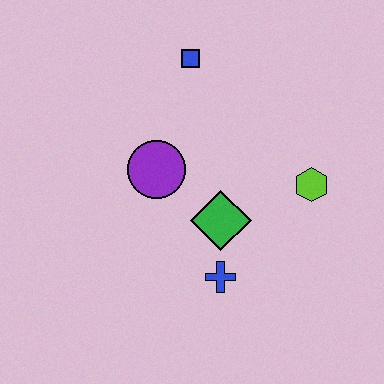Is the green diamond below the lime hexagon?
Yes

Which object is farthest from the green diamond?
The blue square is farthest from the green diamond.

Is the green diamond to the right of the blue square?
Yes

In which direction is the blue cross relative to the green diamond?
The blue cross is below the green diamond.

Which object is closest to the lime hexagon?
The green diamond is closest to the lime hexagon.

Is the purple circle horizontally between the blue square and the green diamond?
No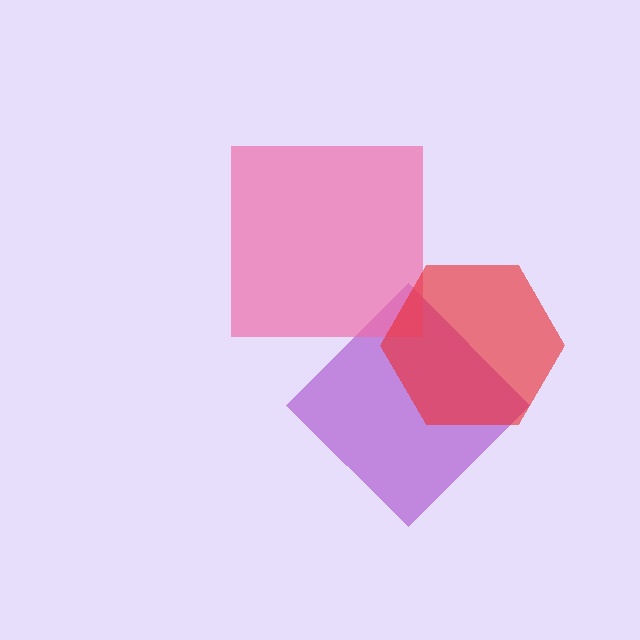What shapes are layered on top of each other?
The layered shapes are: a purple diamond, a pink square, a red hexagon.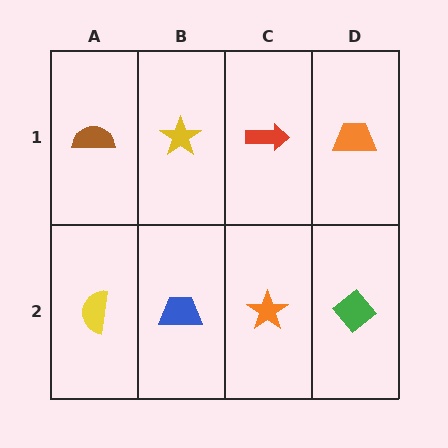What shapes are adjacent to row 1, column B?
A blue trapezoid (row 2, column B), a brown semicircle (row 1, column A), a red arrow (row 1, column C).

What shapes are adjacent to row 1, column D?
A green diamond (row 2, column D), a red arrow (row 1, column C).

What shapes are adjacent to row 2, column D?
An orange trapezoid (row 1, column D), an orange star (row 2, column C).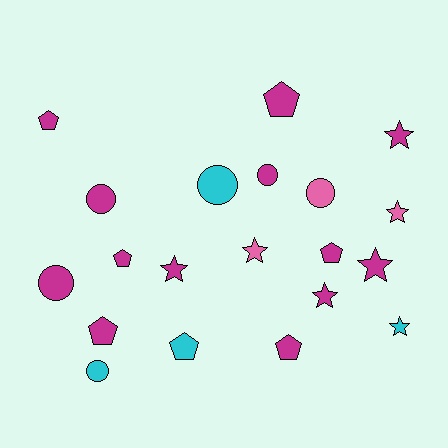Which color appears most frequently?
Magenta, with 13 objects.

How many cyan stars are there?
There is 1 cyan star.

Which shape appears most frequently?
Star, with 7 objects.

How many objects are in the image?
There are 20 objects.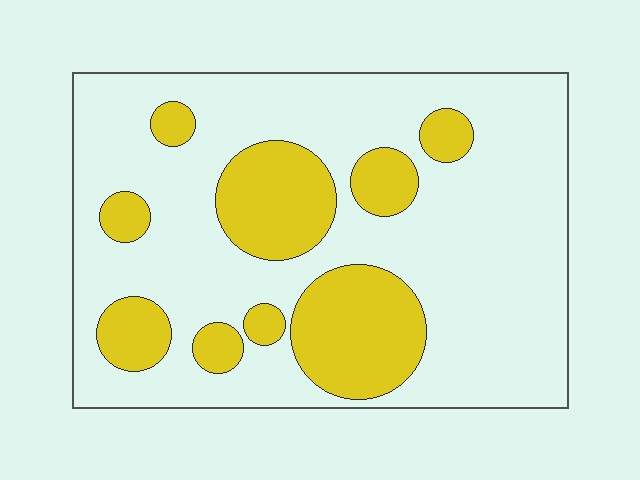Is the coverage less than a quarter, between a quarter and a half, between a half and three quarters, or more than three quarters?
Between a quarter and a half.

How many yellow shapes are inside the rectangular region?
9.